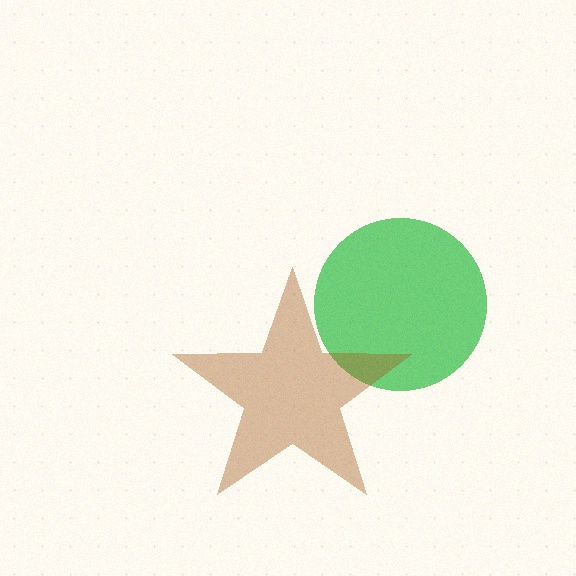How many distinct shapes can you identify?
There are 2 distinct shapes: a green circle, a brown star.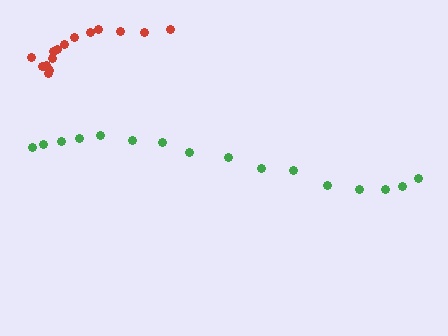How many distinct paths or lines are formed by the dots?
There are 2 distinct paths.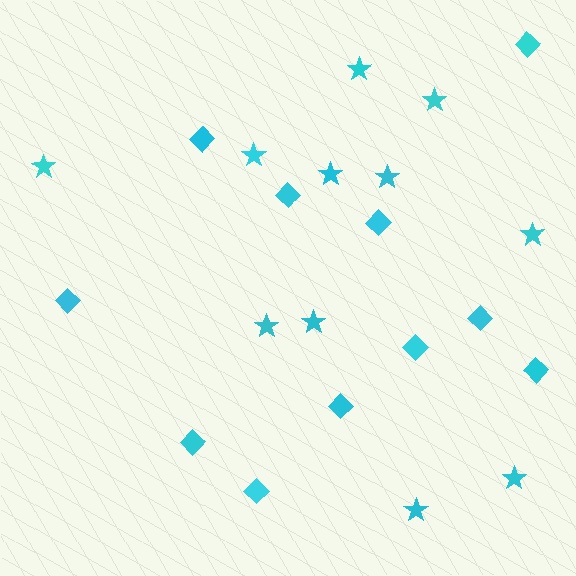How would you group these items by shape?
There are 2 groups: one group of stars (11) and one group of diamonds (11).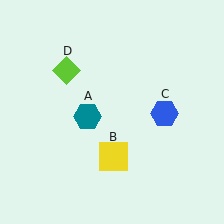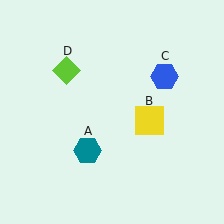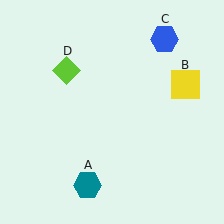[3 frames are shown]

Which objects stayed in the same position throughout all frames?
Lime diamond (object D) remained stationary.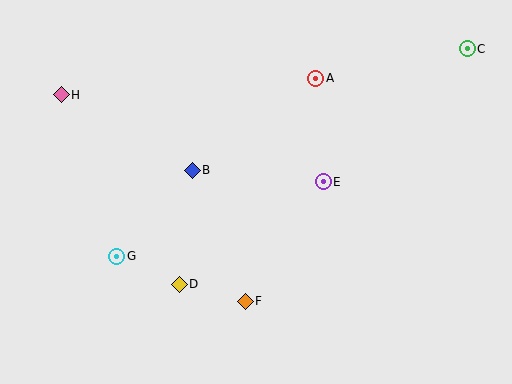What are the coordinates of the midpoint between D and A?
The midpoint between D and A is at (248, 181).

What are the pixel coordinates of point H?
Point H is at (61, 95).